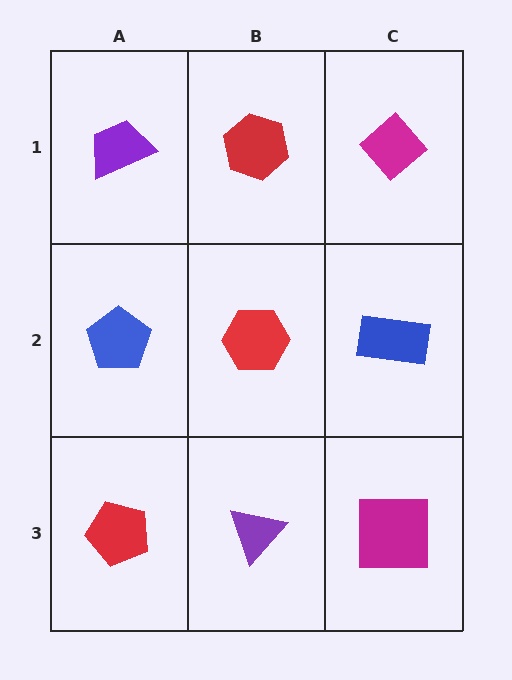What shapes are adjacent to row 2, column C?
A magenta diamond (row 1, column C), a magenta square (row 3, column C), a red hexagon (row 2, column B).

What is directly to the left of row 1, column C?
A red hexagon.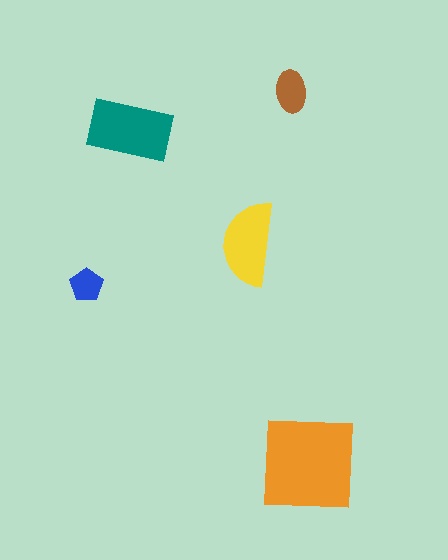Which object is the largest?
The orange square.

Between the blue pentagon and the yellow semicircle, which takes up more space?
The yellow semicircle.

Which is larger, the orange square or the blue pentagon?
The orange square.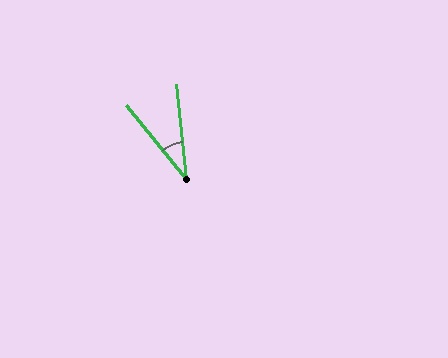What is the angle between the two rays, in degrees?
Approximately 33 degrees.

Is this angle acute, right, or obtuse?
It is acute.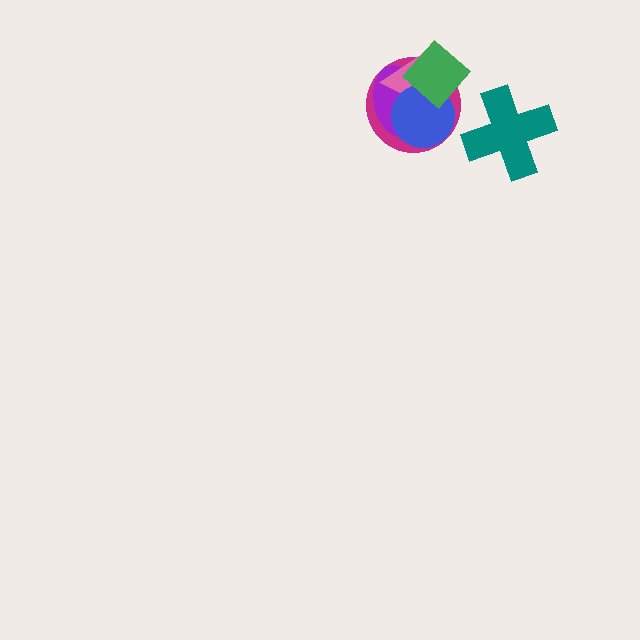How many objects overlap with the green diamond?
4 objects overlap with the green diamond.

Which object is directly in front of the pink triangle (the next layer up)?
The blue circle is directly in front of the pink triangle.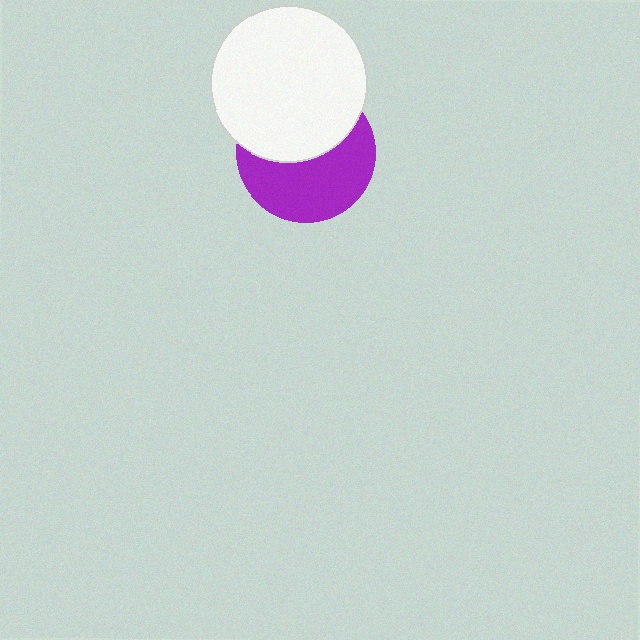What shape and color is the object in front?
The object in front is a white circle.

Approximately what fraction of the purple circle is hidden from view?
Roughly 47% of the purple circle is hidden behind the white circle.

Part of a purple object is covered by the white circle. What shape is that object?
It is a circle.